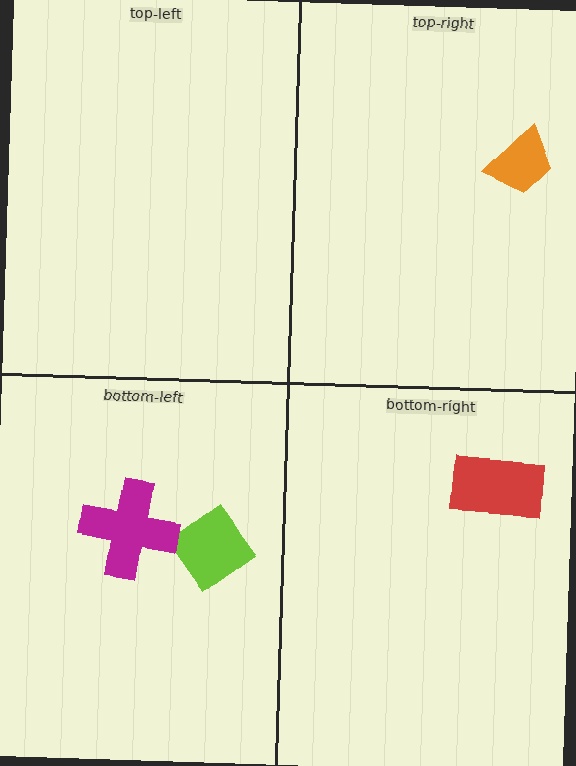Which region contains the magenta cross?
The bottom-left region.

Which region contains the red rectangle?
The bottom-right region.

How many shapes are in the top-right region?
1.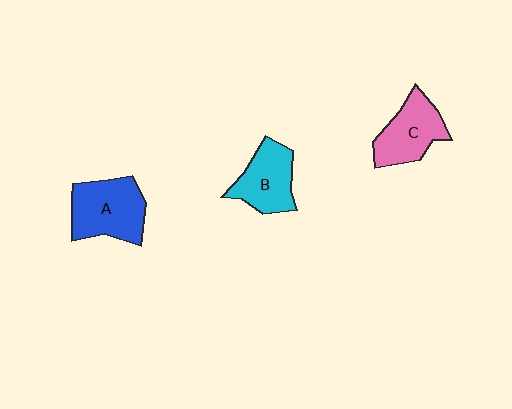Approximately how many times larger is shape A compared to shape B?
Approximately 1.2 times.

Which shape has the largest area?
Shape A (blue).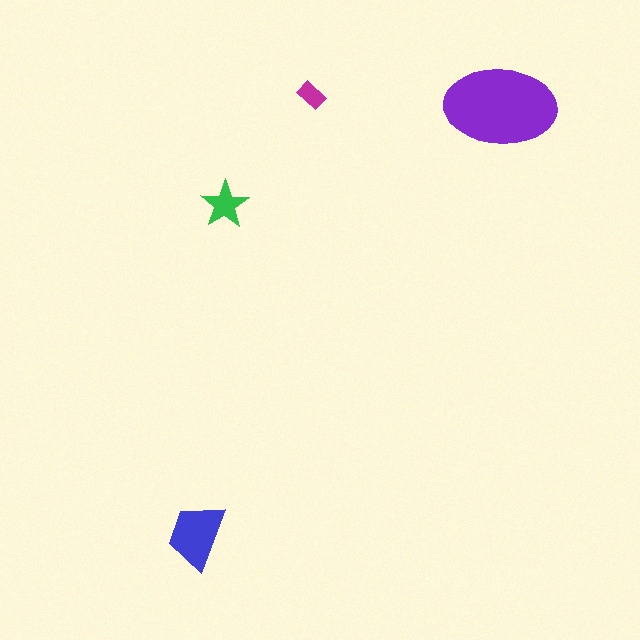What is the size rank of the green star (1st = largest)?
3rd.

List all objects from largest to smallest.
The purple ellipse, the blue trapezoid, the green star, the magenta rectangle.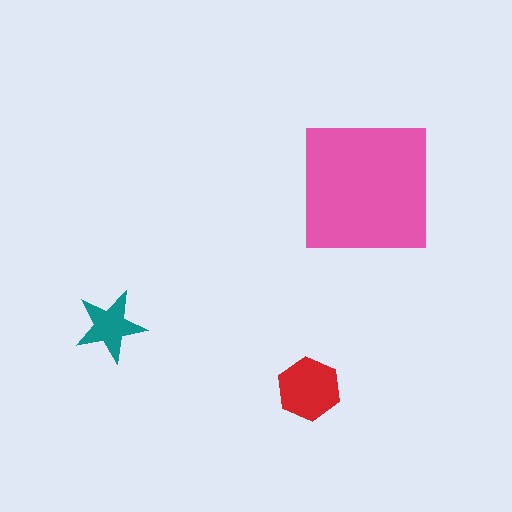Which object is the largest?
The pink square.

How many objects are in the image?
There are 3 objects in the image.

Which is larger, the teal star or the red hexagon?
The red hexagon.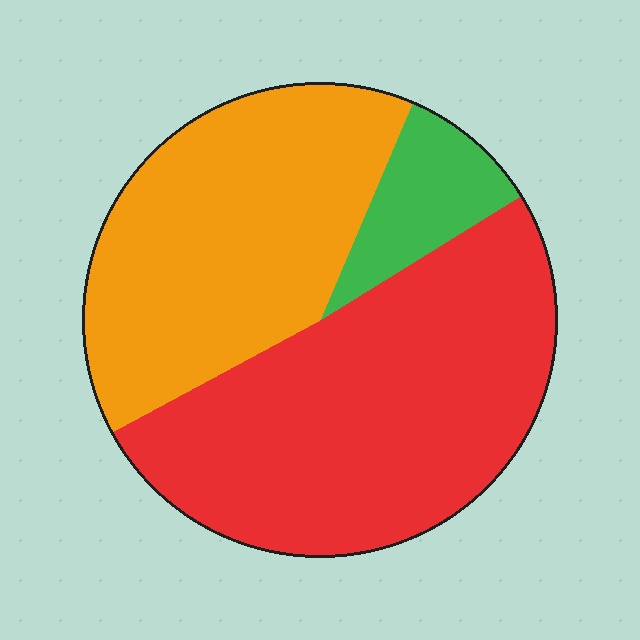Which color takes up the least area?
Green, at roughly 10%.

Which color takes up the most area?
Red, at roughly 50%.